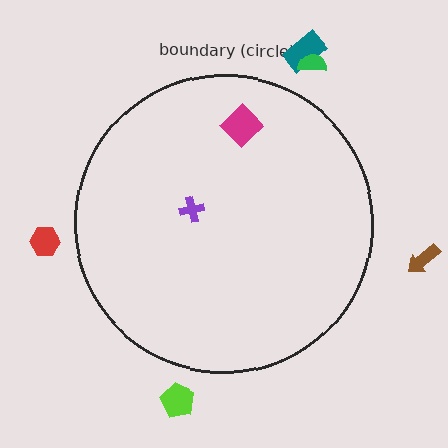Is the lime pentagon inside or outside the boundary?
Outside.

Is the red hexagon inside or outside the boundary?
Outside.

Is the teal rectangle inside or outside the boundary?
Outside.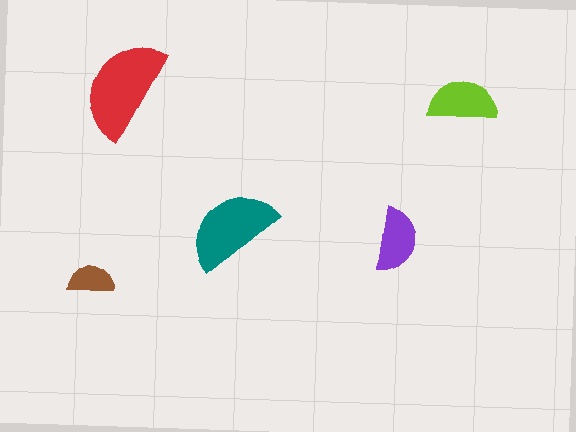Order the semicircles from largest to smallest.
the red one, the teal one, the lime one, the purple one, the brown one.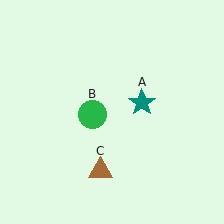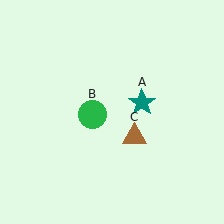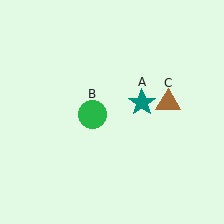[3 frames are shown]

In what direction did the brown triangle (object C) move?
The brown triangle (object C) moved up and to the right.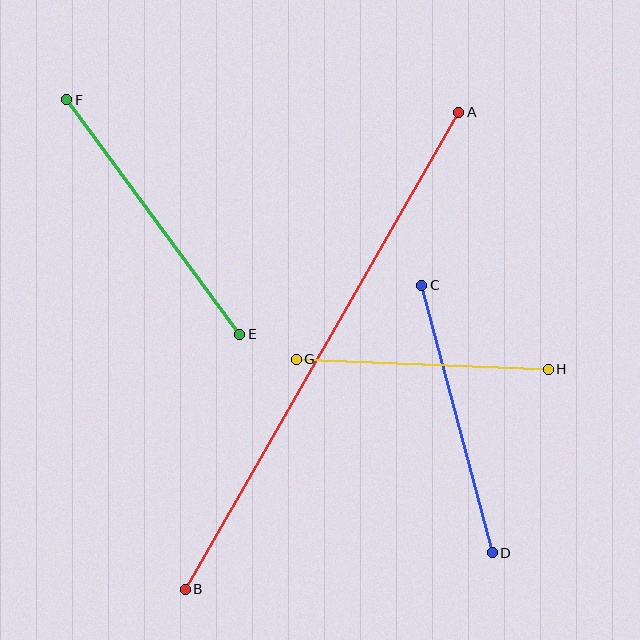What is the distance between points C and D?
The distance is approximately 277 pixels.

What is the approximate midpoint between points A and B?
The midpoint is at approximately (322, 351) pixels.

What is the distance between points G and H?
The distance is approximately 252 pixels.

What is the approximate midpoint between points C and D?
The midpoint is at approximately (457, 419) pixels.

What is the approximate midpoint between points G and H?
The midpoint is at approximately (422, 364) pixels.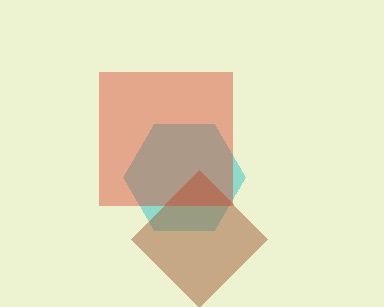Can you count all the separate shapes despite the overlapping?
Yes, there are 3 separate shapes.